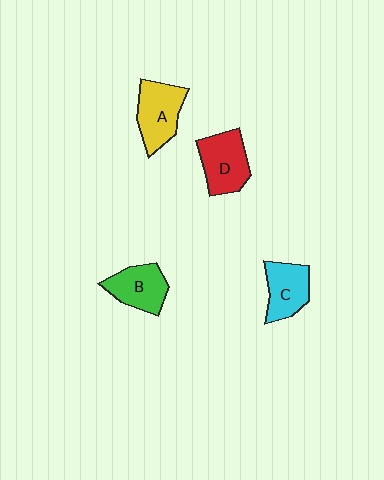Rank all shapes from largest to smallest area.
From largest to smallest: A (yellow), D (red), B (green), C (cyan).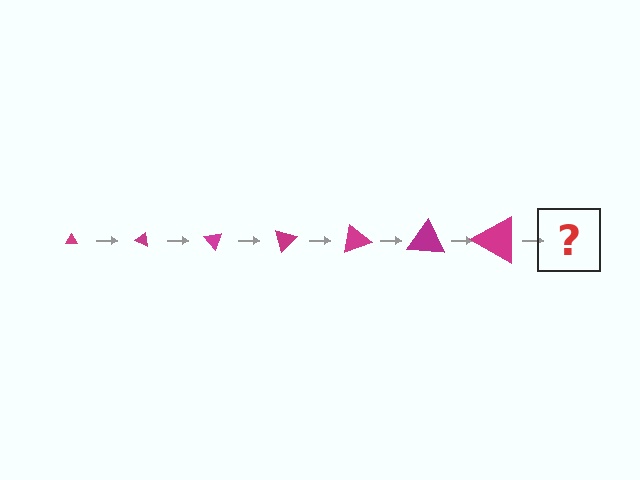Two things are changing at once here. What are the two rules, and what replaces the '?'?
The two rules are that the triangle grows larger each step and it rotates 25 degrees each step. The '?' should be a triangle, larger than the previous one and rotated 175 degrees from the start.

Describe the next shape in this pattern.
It should be a triangle, larger than the previous one and rotated 175 degrees from the start.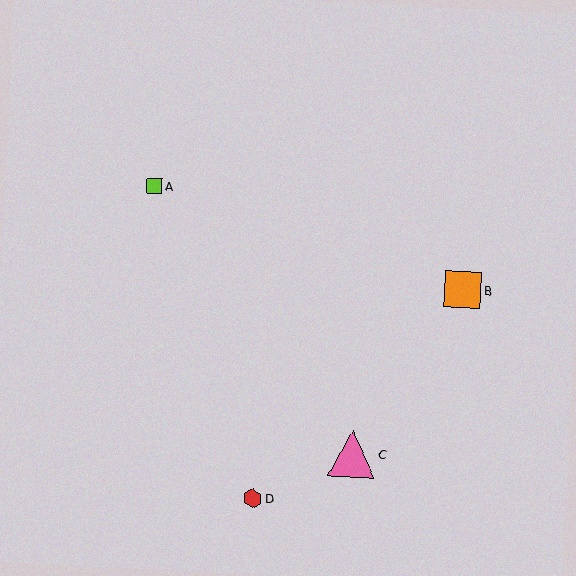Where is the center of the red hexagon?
The center of the red hexagon is at (253, 498).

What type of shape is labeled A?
Shape A is a lime square.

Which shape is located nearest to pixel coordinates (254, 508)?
The red hexagon (labeled D) at (253, 498) is nearest to that location.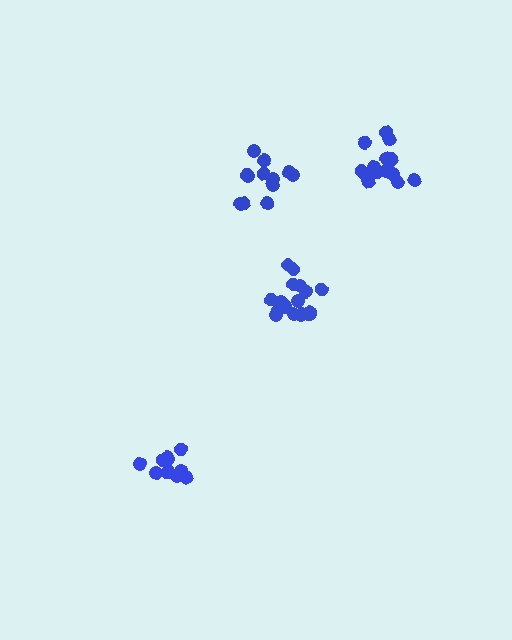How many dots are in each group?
Group 1: 15 dots, Group 2: 17 dots, Group 3: 11 dots, Group 4: 12 dots (55 total).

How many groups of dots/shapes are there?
There are 4 groups.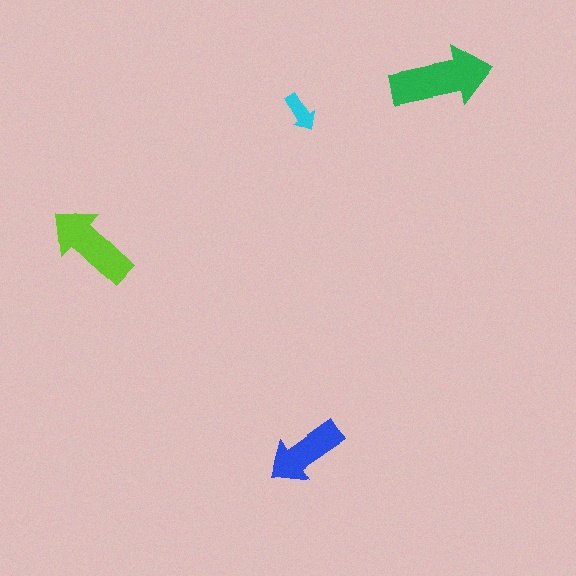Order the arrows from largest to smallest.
the green one, the lime one, the blue one, the cyan one.